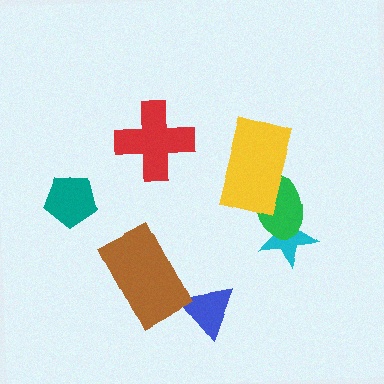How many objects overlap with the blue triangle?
0 objects overlap with the blue triangle.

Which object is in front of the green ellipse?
The yellow rectangle is in front of the green ellipse.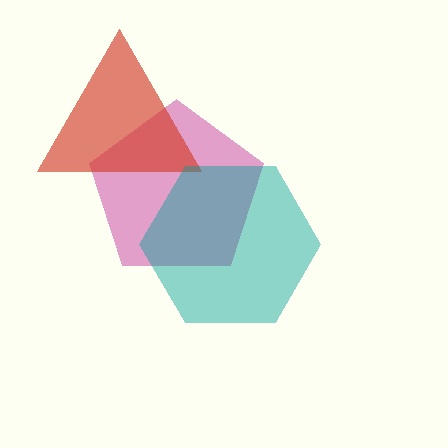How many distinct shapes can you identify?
There are 3 distinct shapes: a magenta pentagon, a red triangle, a teal hexagon.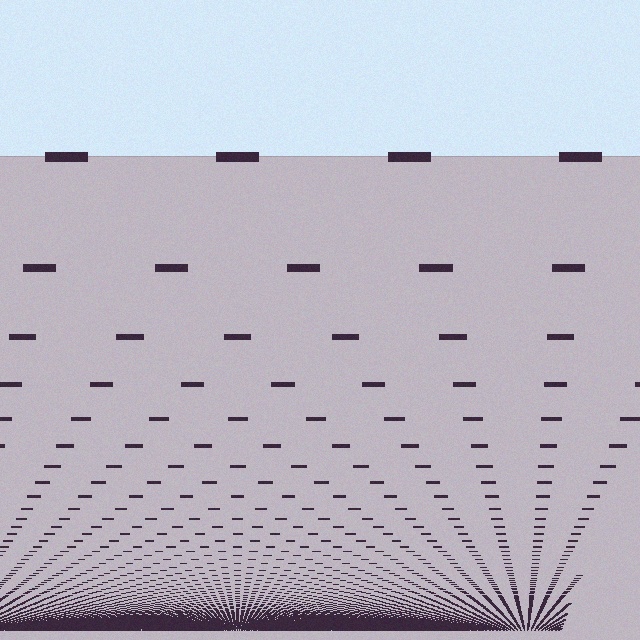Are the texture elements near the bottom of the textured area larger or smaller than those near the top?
Smaller. The gradient is inverted — elements near the bottom are smaller and denser.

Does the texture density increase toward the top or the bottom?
Density increases toward the bottom.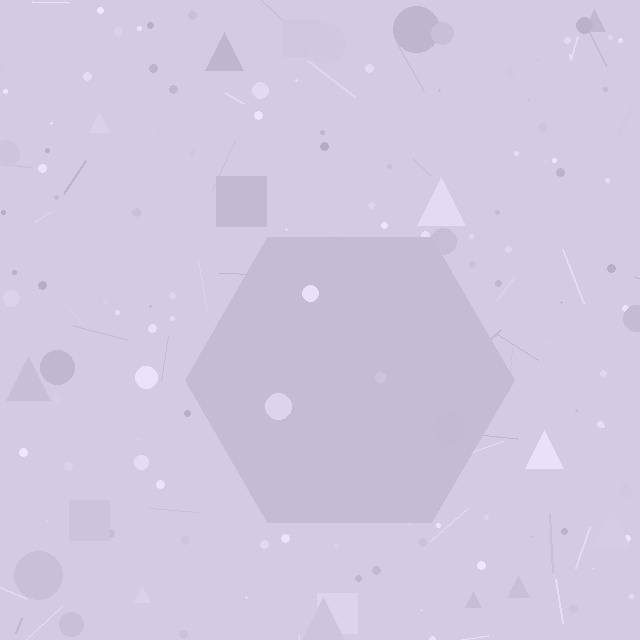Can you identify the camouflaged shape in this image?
The camouflaged shape is a hexagon.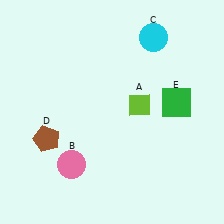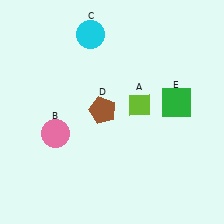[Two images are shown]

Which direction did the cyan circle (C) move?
The cyan circle (C) moved left.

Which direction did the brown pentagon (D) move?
The brown pentagon (D) moved right.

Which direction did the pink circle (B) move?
The pink circle (B) moved up.